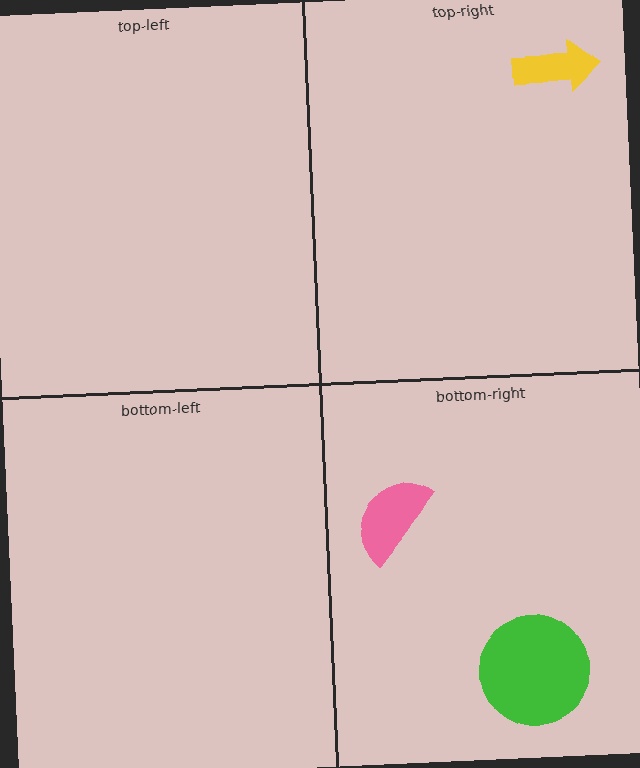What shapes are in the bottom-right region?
The pink semicircle, the green circle.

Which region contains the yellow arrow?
The top-right region.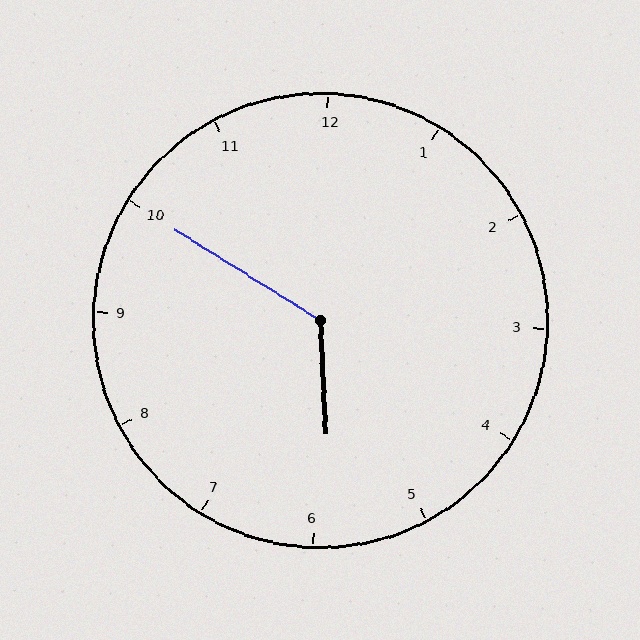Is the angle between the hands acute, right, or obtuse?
It is obtuse.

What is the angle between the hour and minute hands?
Approximately 125 degrees.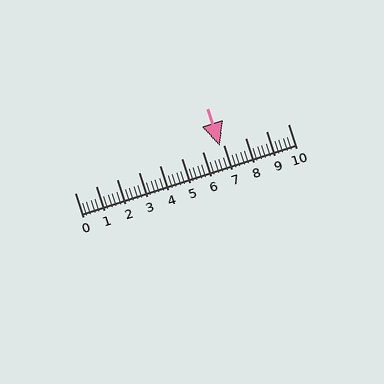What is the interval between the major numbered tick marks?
The major tick marks are spaced 1 units apart.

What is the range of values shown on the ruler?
The ruler shows values from 0 to 10.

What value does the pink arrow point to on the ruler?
The pink arrow points to approximately 6.8.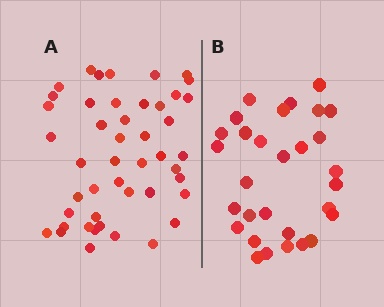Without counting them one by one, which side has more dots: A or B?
Region A (the left region) has more dots.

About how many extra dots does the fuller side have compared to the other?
Region A has approximately 15 more dots than region B.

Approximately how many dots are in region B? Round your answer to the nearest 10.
About 30 dots.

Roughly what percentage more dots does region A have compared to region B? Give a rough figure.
About 55% more.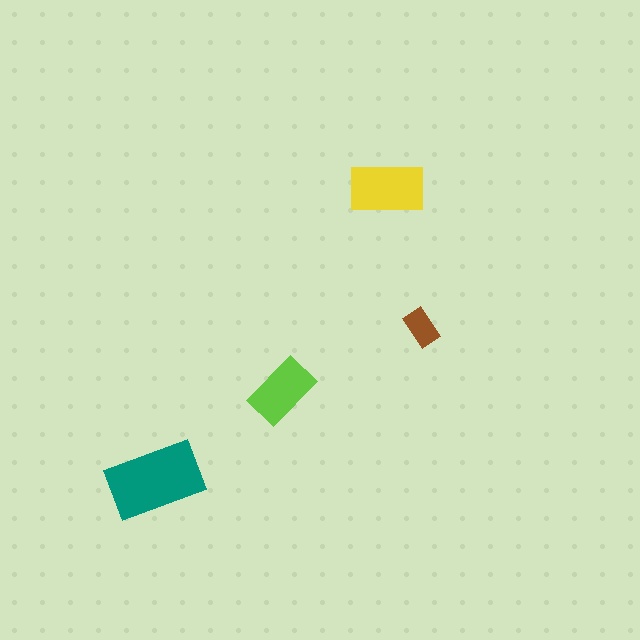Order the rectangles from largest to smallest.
the teal one, the yellow one, the lime one, the brown one.